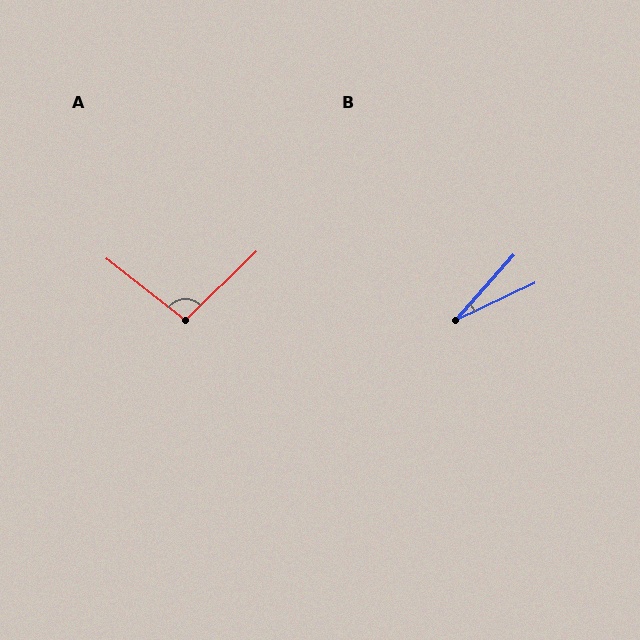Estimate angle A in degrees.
Approximately 98 degrees.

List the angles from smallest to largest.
B (24°), A (98°).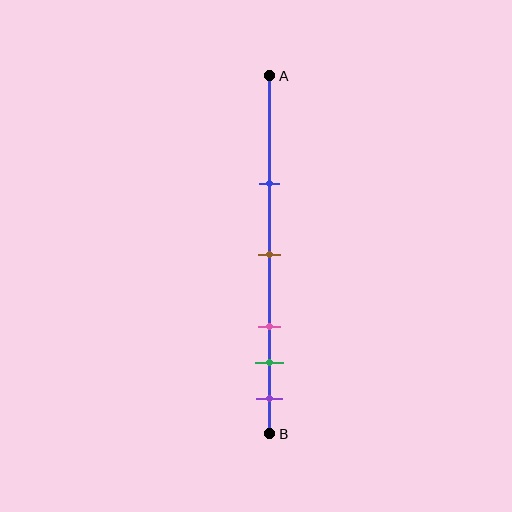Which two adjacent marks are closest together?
The green and purple marks are the closest adjacent pair.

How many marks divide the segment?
There are 5 marks dividing the segment.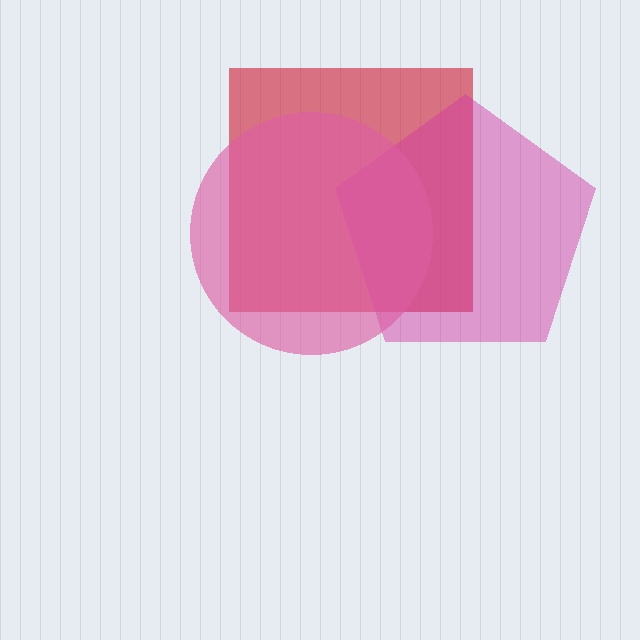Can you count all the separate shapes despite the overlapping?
Yes, there are 3 separate shapes.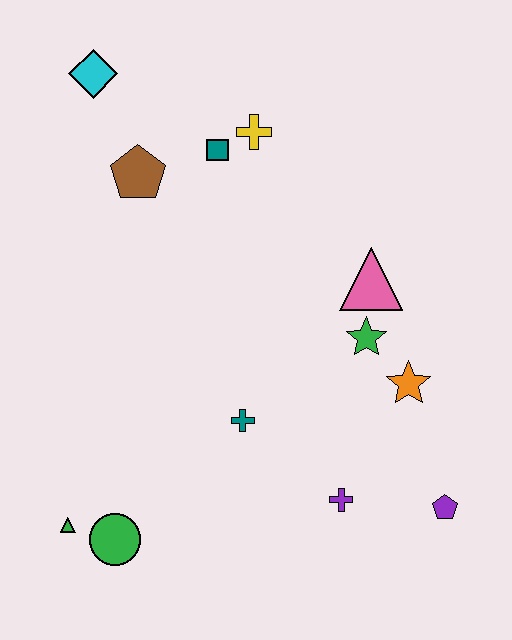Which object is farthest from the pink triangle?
The green triangle is farthest from the pink triangle.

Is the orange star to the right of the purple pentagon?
No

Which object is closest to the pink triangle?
The green star is closest to the pink triangle.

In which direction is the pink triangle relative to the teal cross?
The pink triangle is above the teal cross.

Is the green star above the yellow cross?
No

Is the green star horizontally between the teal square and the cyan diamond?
No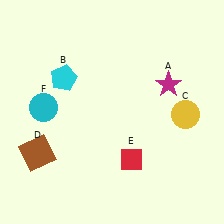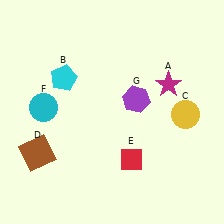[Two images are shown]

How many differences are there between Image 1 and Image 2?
There is 1 difference between the two images.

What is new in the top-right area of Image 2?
A purple hexagon (G) was added in the top-right area of Image 2.